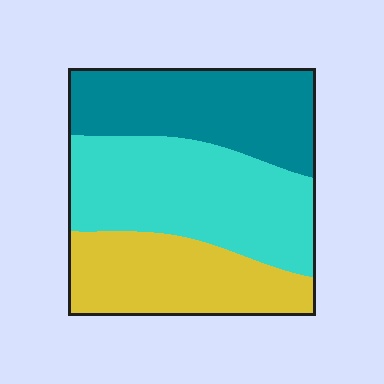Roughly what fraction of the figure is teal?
Teal takes up about one third (1/3) of the figure.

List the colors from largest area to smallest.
From largest to smallest: cyan, teal, yellow.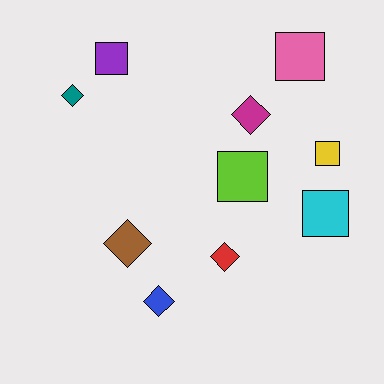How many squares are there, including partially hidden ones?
There are 5 squares.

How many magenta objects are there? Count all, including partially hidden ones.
There is 1 magenta object.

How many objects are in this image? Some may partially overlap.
There are 10 objects.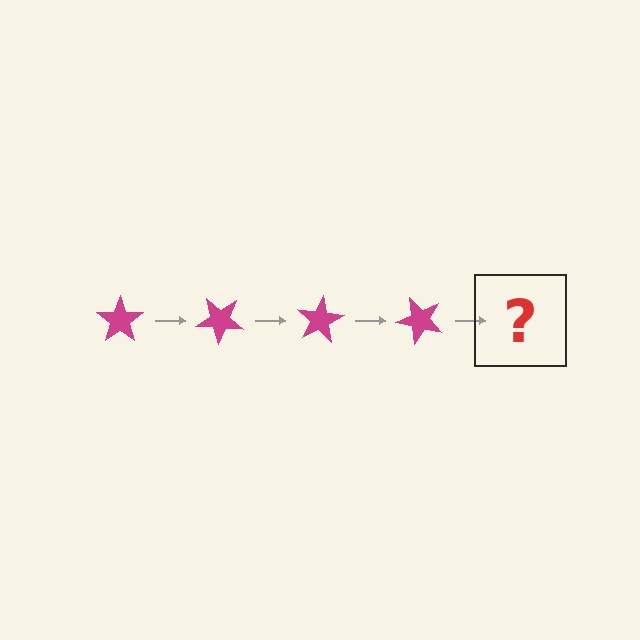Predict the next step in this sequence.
The next step is a magenta star rotated 160 degrees.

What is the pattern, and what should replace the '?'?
The pattern is that the star rotates 40 degrees each step. The '?' should be a magenta star rotated 160 degrees.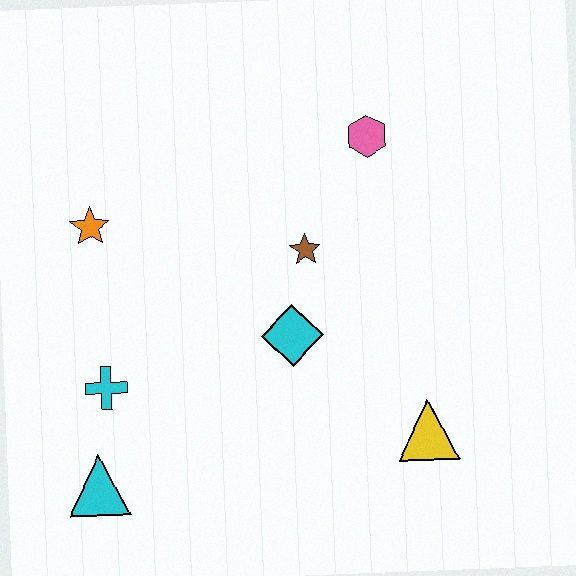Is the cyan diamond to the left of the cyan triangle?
No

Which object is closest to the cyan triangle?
The cyan cross is closest to the cyan triangle.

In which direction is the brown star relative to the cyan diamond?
The brown star is above the cyan diamond.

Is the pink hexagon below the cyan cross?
No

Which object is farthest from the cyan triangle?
The pink hexagon is farthest from the cyan triangle.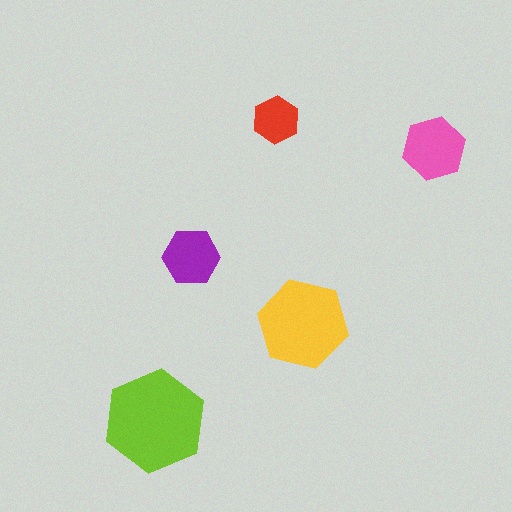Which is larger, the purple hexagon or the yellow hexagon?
The yellow one.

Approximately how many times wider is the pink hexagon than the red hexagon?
About 1.5 times wider.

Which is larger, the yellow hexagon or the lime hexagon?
The lime one.